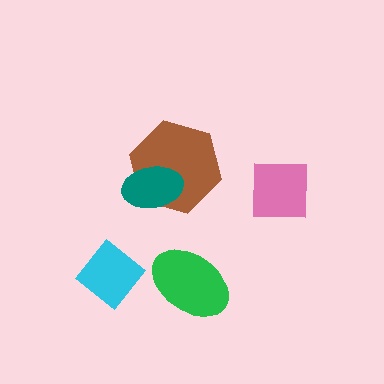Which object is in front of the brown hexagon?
The teal ellipse is in front of the brown hexagon.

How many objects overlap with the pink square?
0 objects overlap with the pink square.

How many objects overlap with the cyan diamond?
0 objects overlap with the cyan diamond.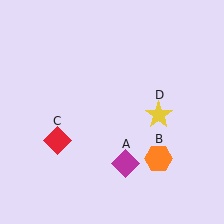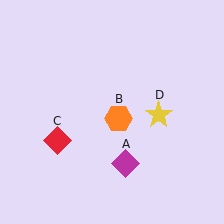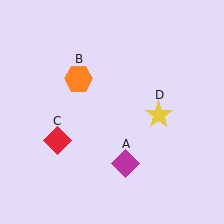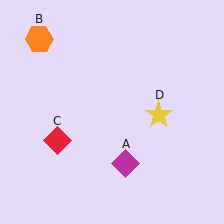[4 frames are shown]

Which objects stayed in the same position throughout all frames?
Magenta diamond (object A) and red diamond (object C) and yellow star (object D) remained stationary.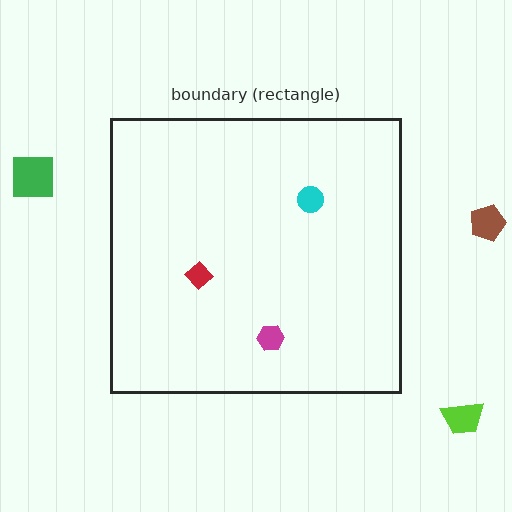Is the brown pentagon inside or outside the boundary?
Outside.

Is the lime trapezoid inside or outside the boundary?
Outside.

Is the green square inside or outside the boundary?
Outside.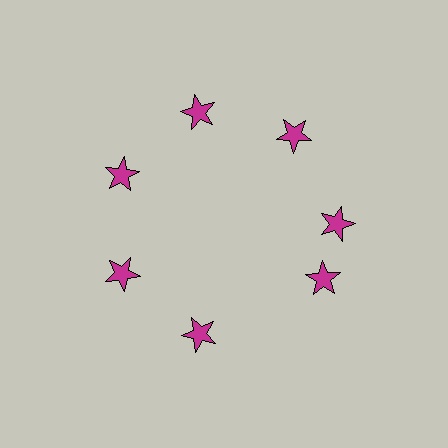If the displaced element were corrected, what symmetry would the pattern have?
It would have 7-fold rotational symmetry — the pattern would map onto itself every 51 degrees.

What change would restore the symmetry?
The symmetry would be restored by rotating it back into even spacing with its neighbors so that all 7 stars sit at equal angles and equal distance from the center.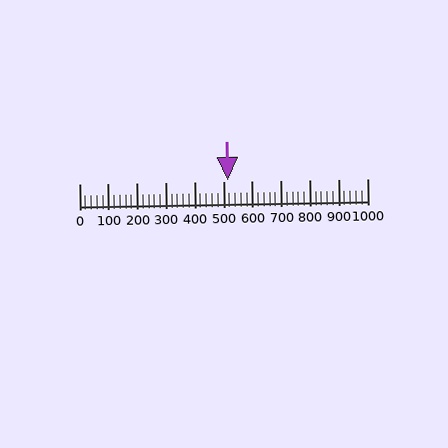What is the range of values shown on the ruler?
The ruler shows values from 0 to 1000.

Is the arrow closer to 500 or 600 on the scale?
The arrow is closer to 500.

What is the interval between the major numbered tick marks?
The major tick marks are spaced 100 units apart.